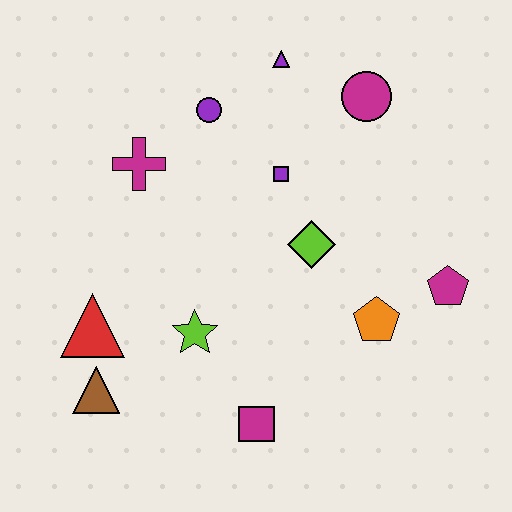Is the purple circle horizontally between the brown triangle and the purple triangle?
Yes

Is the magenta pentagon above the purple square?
No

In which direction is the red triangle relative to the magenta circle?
The red triangle is to the left of the magenta circle.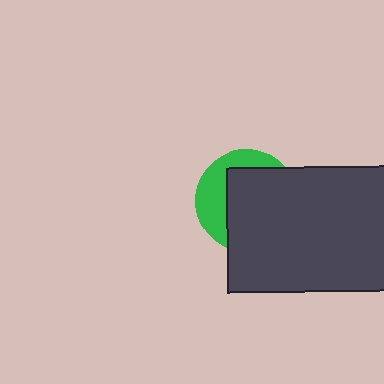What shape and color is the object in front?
The object in front is a dark gray rectangle.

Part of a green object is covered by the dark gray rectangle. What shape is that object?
It is a circle.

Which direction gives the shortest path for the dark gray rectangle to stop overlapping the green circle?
Moving toward the lower-right gives the shortest separation.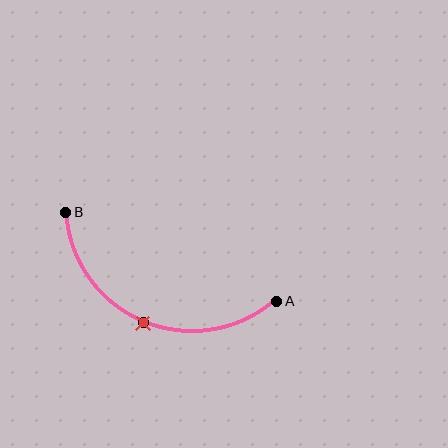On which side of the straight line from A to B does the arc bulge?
The arc bulges below the straight line connecting A and B.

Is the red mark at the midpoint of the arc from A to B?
Yes. The red mark lies on the arc at equal arc-length from both A and B — it is the arc midpoint.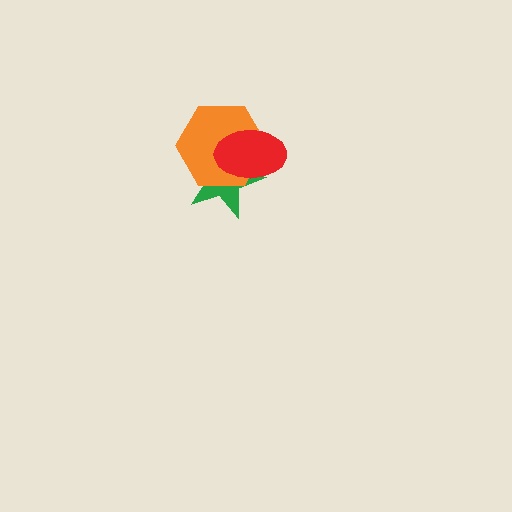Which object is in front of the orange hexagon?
The red ellipse is in front of the orange hexagon.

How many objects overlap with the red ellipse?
2 objects overlap with the red ellipse.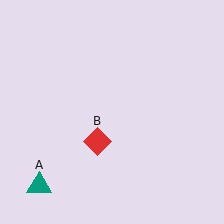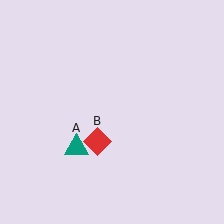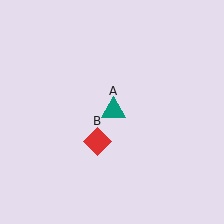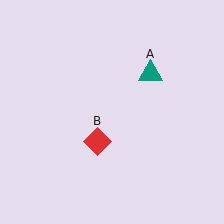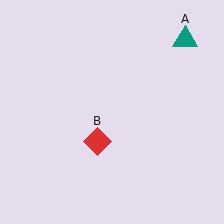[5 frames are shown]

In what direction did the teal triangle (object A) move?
The teal triangle (object A) moved up and to the right.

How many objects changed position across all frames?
1 object changed position: teal triangle (object A).